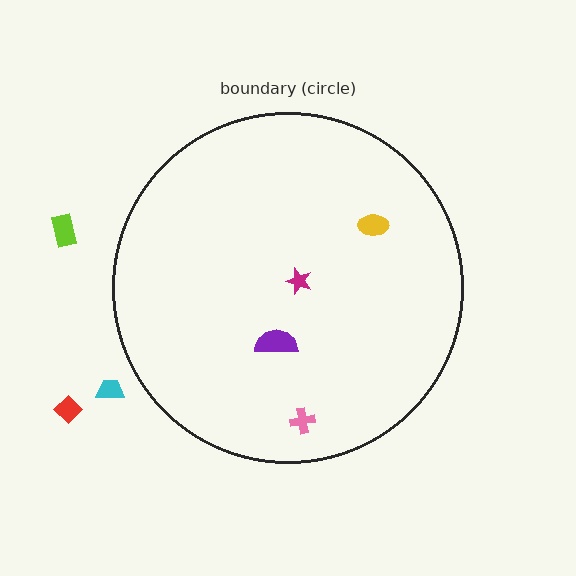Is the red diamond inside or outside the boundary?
Outside.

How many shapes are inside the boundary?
4 inside, 3 outside.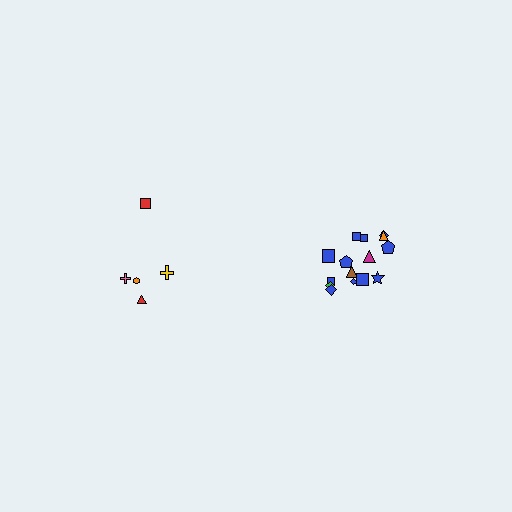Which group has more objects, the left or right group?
The right group.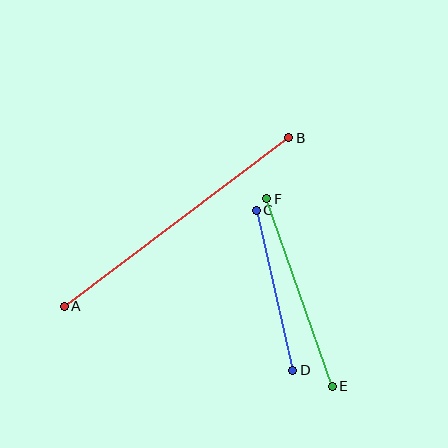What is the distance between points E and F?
The distance is approximately 198 pixels.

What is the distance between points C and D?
The distance is approximately 164 pixels.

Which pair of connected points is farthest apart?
Points A and B are farthest apart.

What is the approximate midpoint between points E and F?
The midpoint is at approximately (299, 293) pixels.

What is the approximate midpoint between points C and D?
The midpoint is at approximately (275, 290) pixels.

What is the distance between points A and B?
The distance is approximately 281 pixels.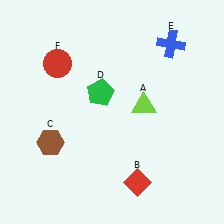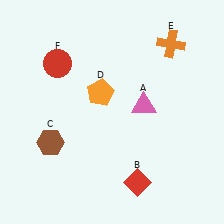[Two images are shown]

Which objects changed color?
A changed from lime to pink. D changed from green to orange. E changed from blue to orange.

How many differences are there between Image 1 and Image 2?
There are 3 differences between the two images.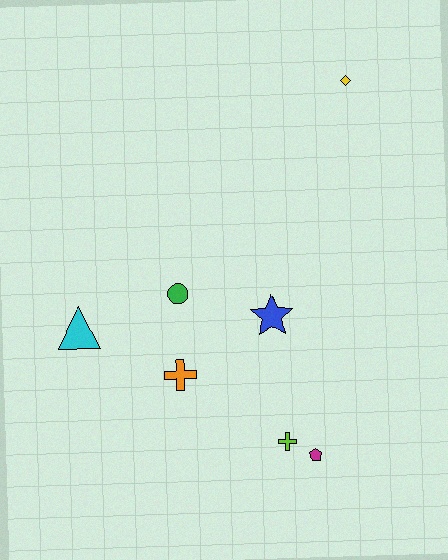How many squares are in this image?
There are no squares.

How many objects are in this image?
There are 7 objects.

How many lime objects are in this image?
There is 1 lime object.